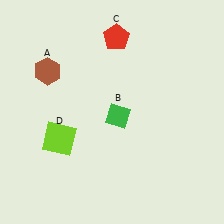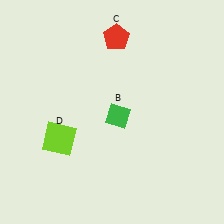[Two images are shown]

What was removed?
The brown hexagon (A) was removed in Image 2.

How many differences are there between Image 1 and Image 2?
There is 1 difference between the two images.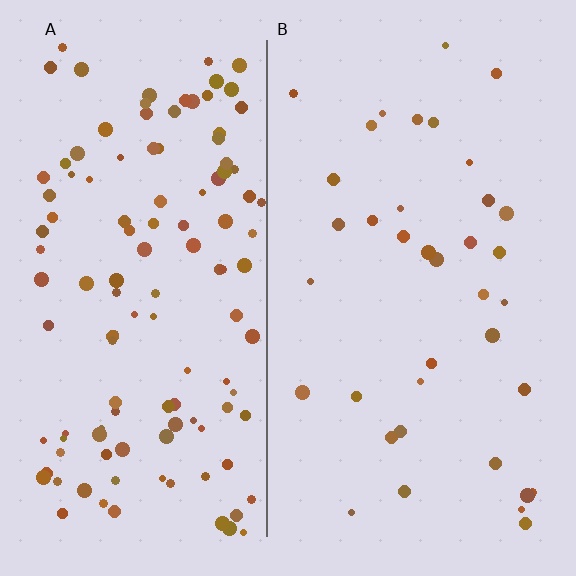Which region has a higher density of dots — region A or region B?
A (the left).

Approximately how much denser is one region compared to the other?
Approximately 3.3× — region A over region B.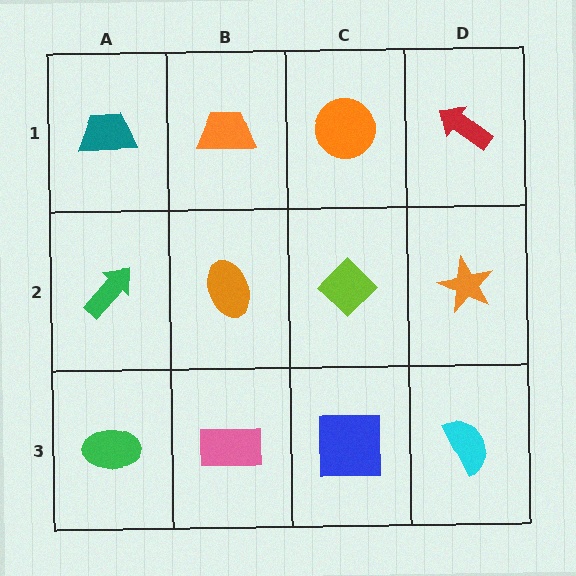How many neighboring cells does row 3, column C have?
3.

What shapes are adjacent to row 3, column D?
An orange star (row 2, column D), a blue square (row 3, column C).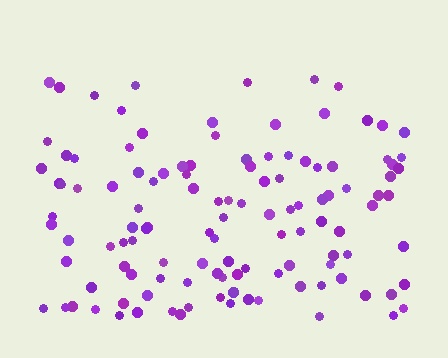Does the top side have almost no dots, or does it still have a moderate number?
Still a moderate number, just noticeably fewer than the bottom.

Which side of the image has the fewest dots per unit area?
The top.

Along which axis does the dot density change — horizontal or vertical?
Vertical.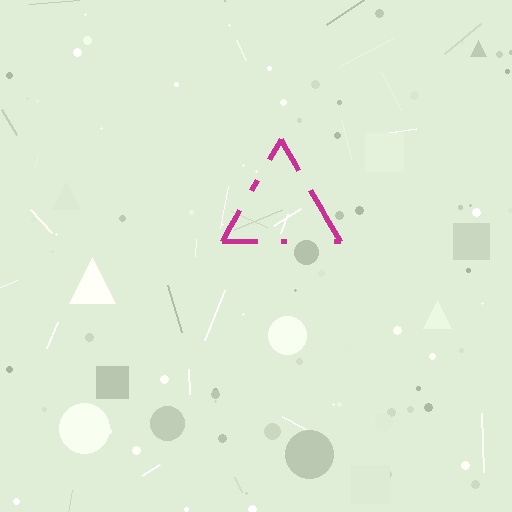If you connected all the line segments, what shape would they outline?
They would outline a triangle.